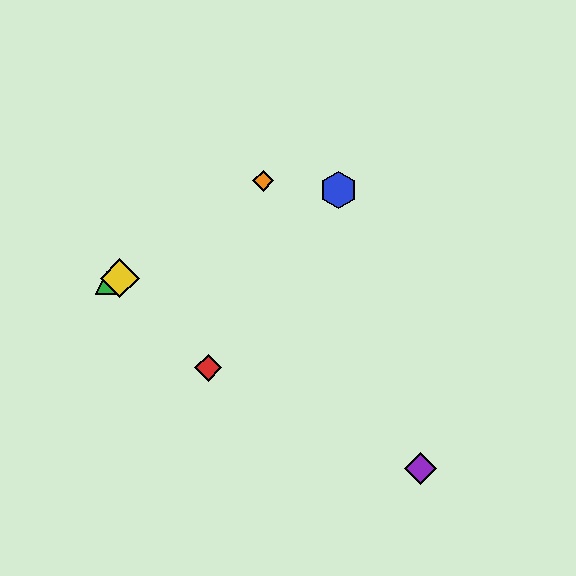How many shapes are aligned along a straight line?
3 shapes (the blue hexagon, the green triangle, the yellow diamond) are aligned along a straight line.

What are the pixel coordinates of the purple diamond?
The purple diamond is at (420, 469).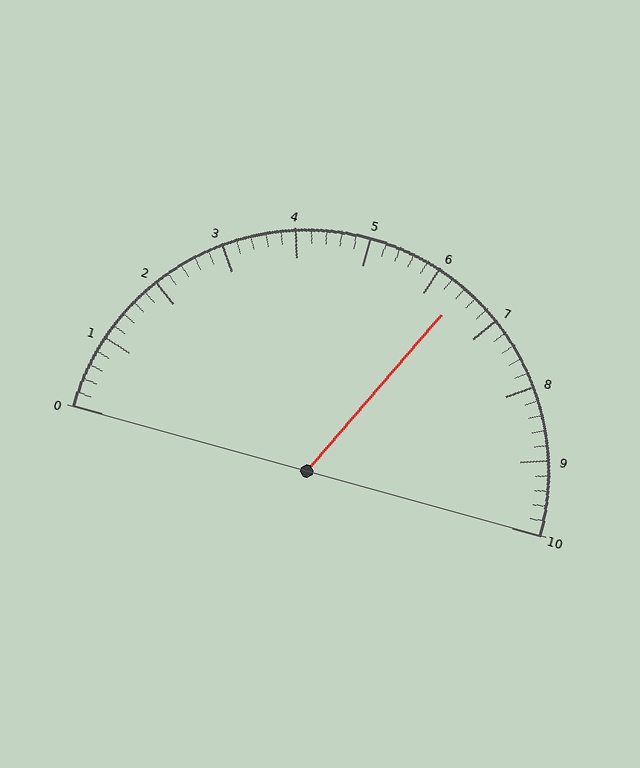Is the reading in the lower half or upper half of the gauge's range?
The reading is in the upper half of the range (0 to 10).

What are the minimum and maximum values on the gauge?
The gauge ranges from 0 to 10.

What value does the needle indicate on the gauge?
The needle indicates approximately 6.4.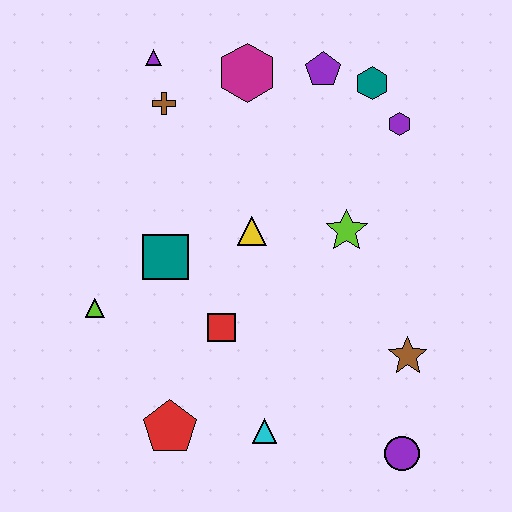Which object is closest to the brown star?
The purple circle is closest to the brown star.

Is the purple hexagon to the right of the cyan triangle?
Yes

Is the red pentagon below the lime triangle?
Yes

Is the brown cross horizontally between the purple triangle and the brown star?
Yes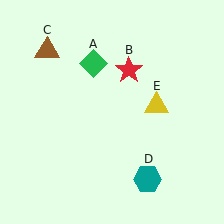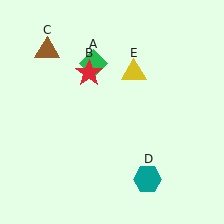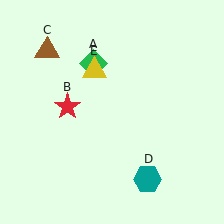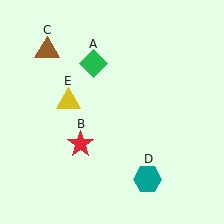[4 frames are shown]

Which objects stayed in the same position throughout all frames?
Green diamond (object A) and brown triangle (object C) and teal hexagon (object D) remained stationary.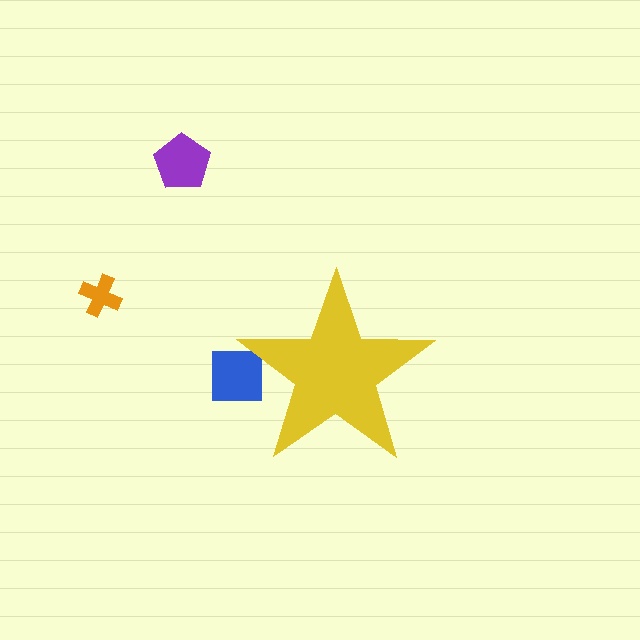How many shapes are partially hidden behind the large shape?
1 shape is partially hidden.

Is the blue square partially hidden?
Yes, the blue square is partially hidden behind the yellow star.